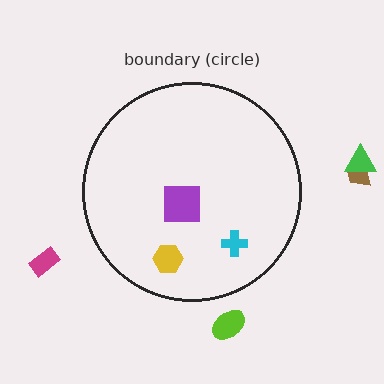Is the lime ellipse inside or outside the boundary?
Outside.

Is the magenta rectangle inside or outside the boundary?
Outside.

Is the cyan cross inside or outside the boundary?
Inside.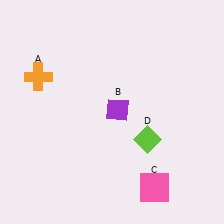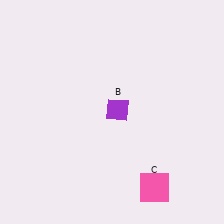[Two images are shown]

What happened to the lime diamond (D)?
The lime diamond (D) was removed in Image 2. It was in the bottom-right area of Image 1.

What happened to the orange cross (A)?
The orange cross (A) was removed in Image 2. It was in the top-left area of Image 1.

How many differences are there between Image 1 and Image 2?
There are 2 differences between the two images.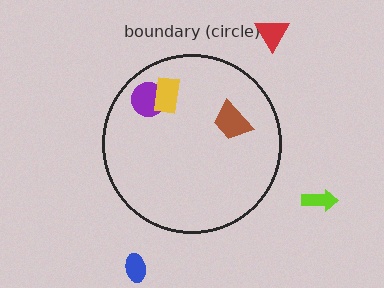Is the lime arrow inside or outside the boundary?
Outside.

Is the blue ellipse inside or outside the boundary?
Outside.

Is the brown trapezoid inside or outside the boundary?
Inside.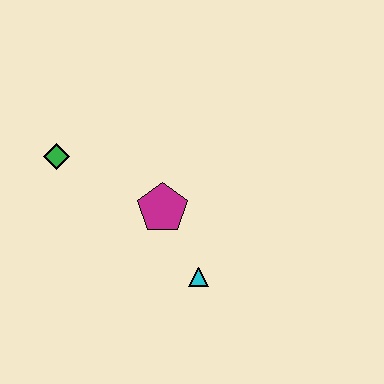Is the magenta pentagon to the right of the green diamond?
Yes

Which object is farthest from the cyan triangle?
The green diamond is farthest from the cyan triangle.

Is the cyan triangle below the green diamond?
Yes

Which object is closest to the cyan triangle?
The magenta pentagon is closest to the cyan triangle.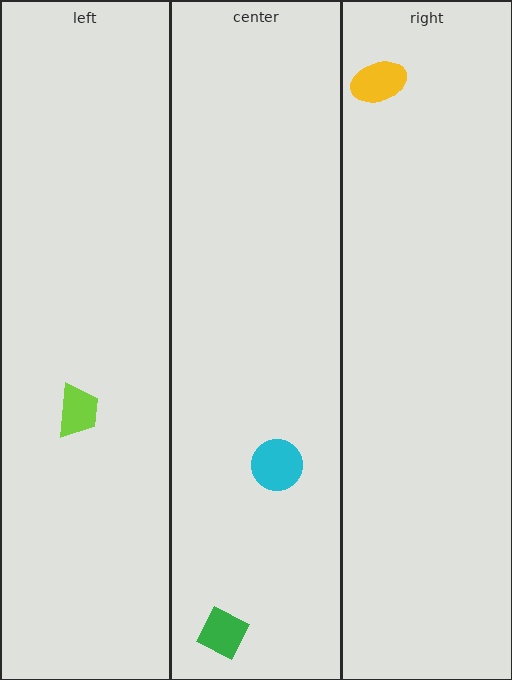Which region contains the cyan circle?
The center region.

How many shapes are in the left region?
1.